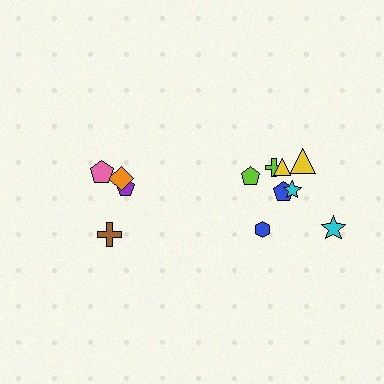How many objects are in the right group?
There are 8 objects.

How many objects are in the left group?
There are 4 objects.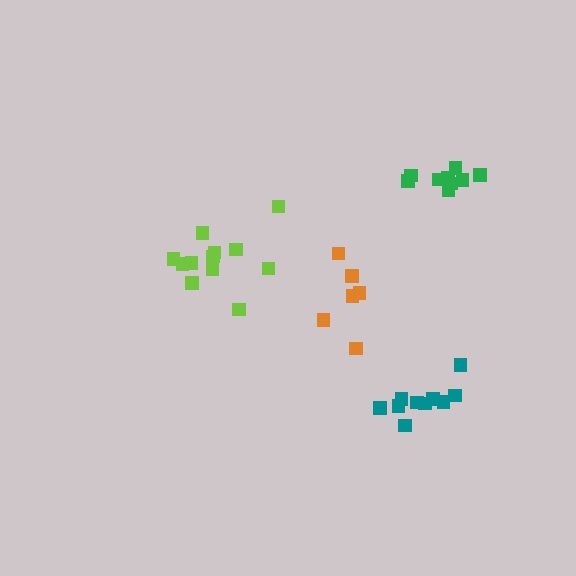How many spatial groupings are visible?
There are 4 spatial groupings.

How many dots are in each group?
Group 1: 9 dots, Group 2: 6 dots, Group 3: 12 dots, Group 4: 10 dots (37 total).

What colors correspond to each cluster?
The clusters are colored: green, orange, lime, teal.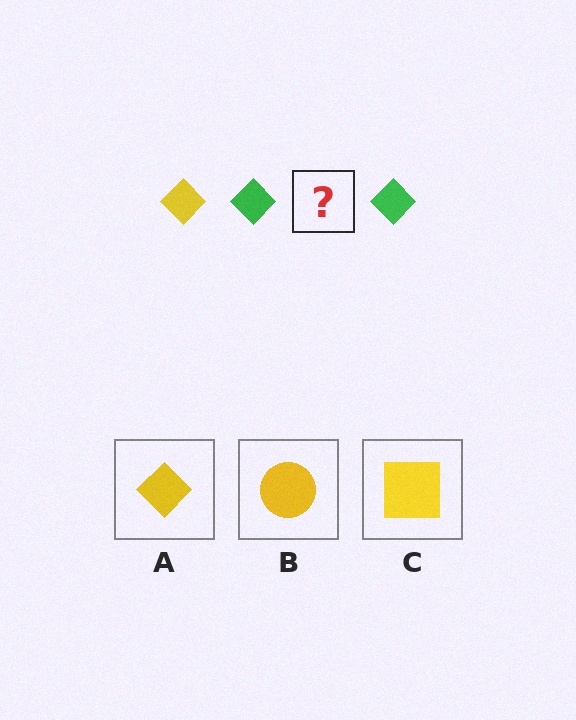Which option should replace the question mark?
Option A.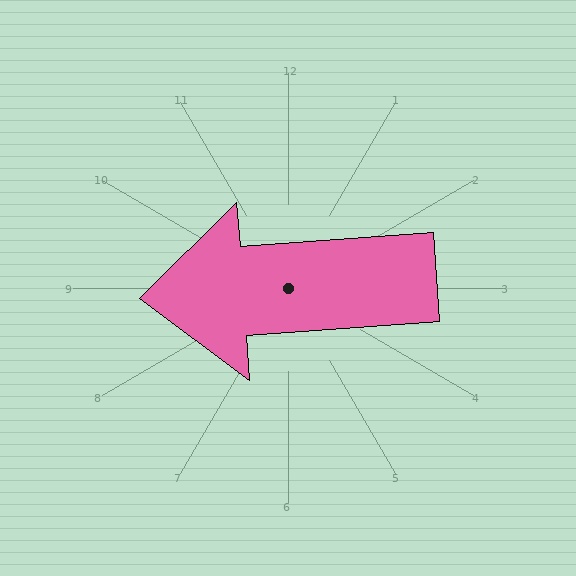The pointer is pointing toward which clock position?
Roughly 9 o'clock.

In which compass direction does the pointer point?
West.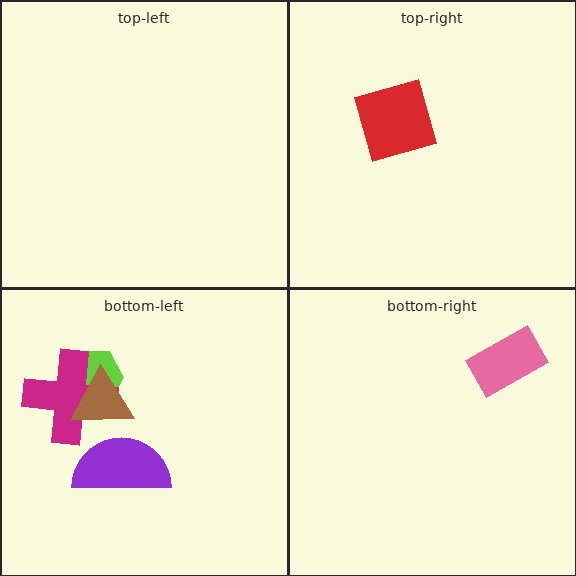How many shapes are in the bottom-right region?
1.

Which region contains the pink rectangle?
The bottom-right region.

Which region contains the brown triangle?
The bottom-left region.